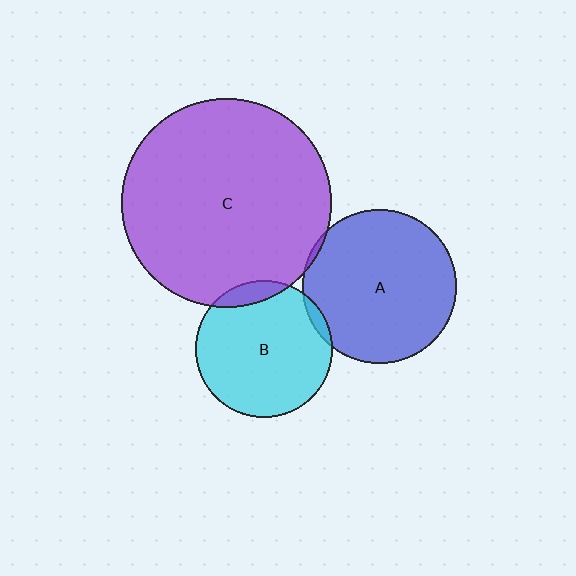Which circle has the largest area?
Circle C (purple).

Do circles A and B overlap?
Yes.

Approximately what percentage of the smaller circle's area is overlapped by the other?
Approximately 5%.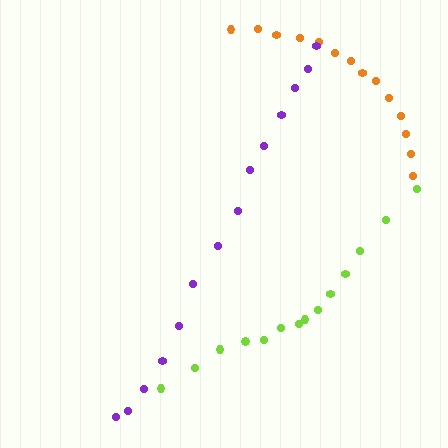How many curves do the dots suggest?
There are 3 distinct paths.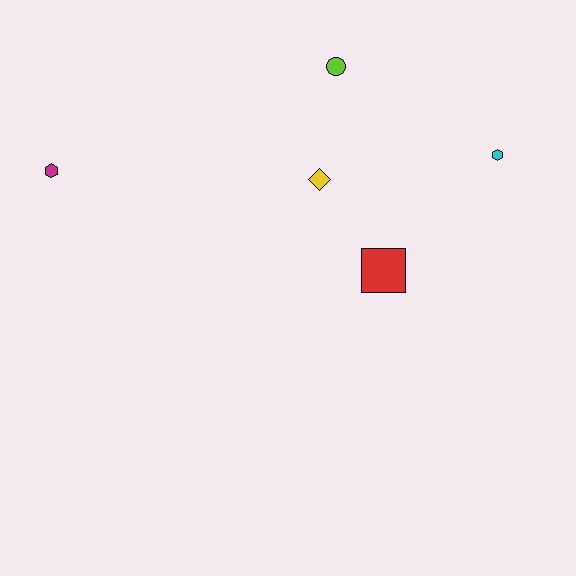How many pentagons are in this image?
There are no pentagons.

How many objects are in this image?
There are 5 objects.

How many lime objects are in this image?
There is 1 lime object.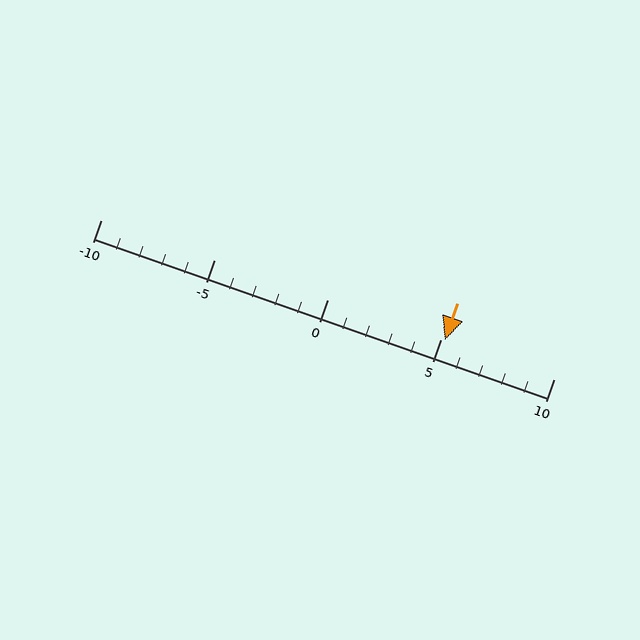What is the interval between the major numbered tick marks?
The major tick marks are spaced 5 units apart.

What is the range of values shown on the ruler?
The ruler shows values from -10 to 10.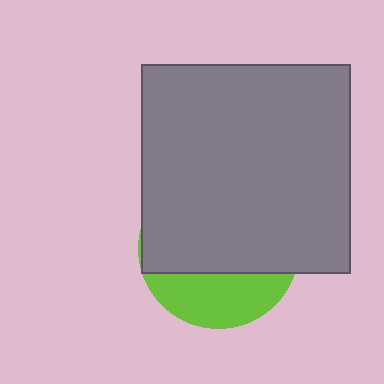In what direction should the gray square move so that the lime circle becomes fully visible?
The gray square should move up. That is the shortest direction to clear the overlap and leave the lime circle fully visible.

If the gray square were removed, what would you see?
You would see the complete lime circle.